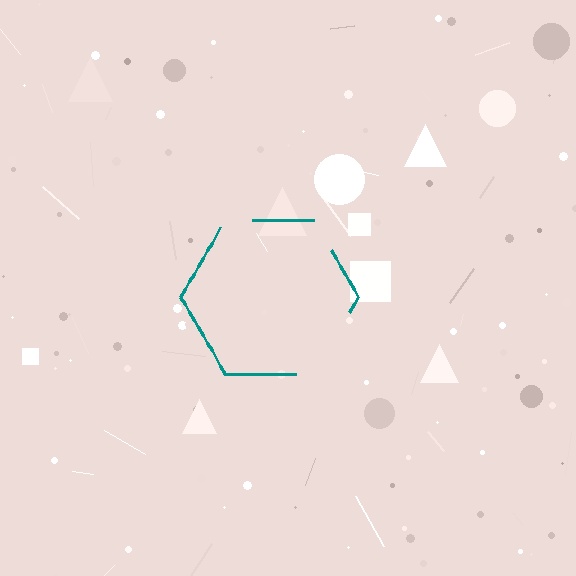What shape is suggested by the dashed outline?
The dashed outline suggests a hexagon.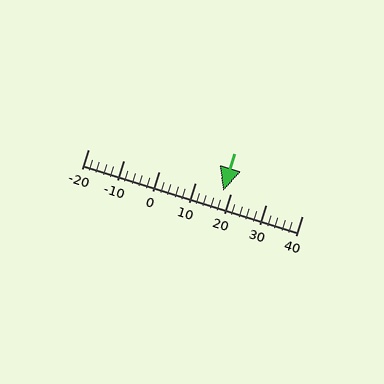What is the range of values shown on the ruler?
The ruler shows values from -20 to 40.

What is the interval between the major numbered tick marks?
The major tick marks are spaced 10 units apart.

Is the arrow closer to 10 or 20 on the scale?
The arrow is closer to 20.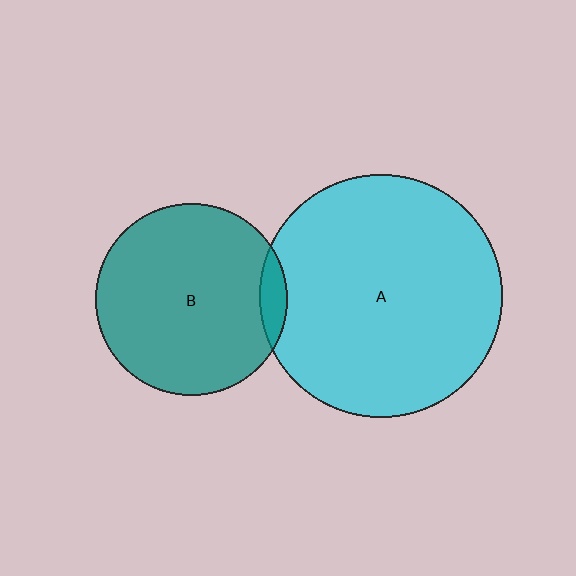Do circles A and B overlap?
Yes.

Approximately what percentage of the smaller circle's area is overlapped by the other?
Approximately 5%.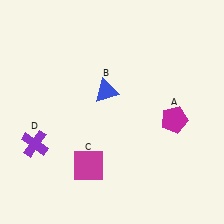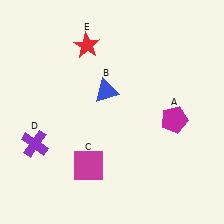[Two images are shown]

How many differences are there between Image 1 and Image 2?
There is 1 difference between the two images.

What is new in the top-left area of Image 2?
A red star (E) was added in the top-left area of Image 2.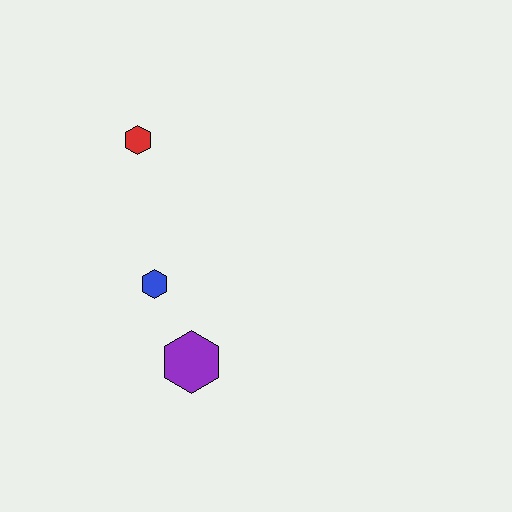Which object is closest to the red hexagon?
The blue hexagon is closest to the red hexagon.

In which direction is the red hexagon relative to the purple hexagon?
The red hexagon is above the purple hexagon.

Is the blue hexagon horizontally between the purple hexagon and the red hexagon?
Yes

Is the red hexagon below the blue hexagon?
No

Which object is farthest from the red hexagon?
The purple hexagon is farthest from the red hexagon.